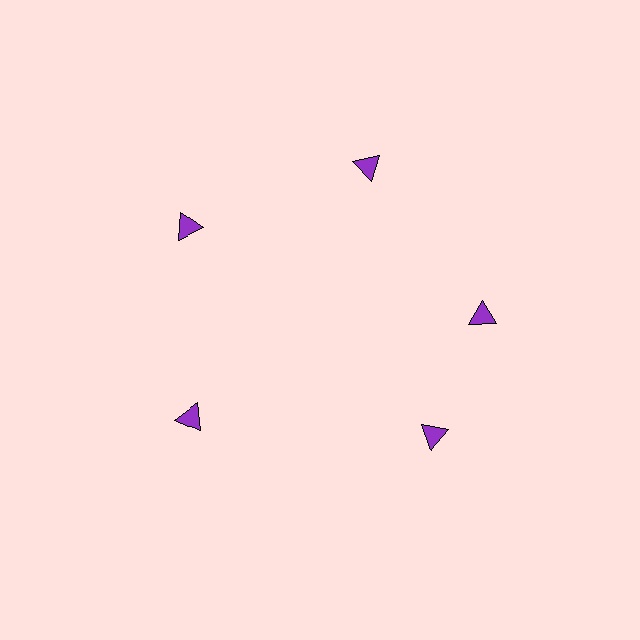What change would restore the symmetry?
The symmetry would be restored by rotating it back into even spacing with its neighbors so that all 5 triangles sit at equal angles and equal distance from the center.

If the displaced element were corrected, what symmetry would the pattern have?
It would have 5-fold rotational symmetry — the pattern would map onto itself every 72 degrees.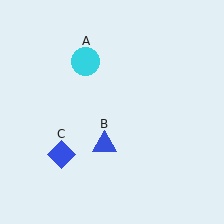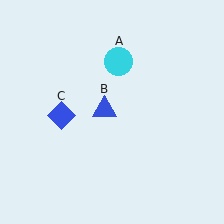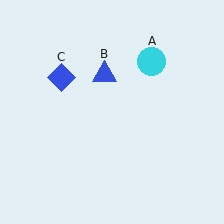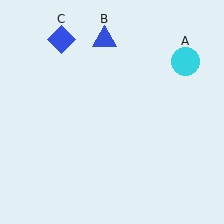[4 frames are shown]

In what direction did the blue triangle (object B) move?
The blue triangle (object B) moved up.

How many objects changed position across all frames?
3 objects changed position: cyan circle (object A), blue triangle (object B), blue diamond (object C).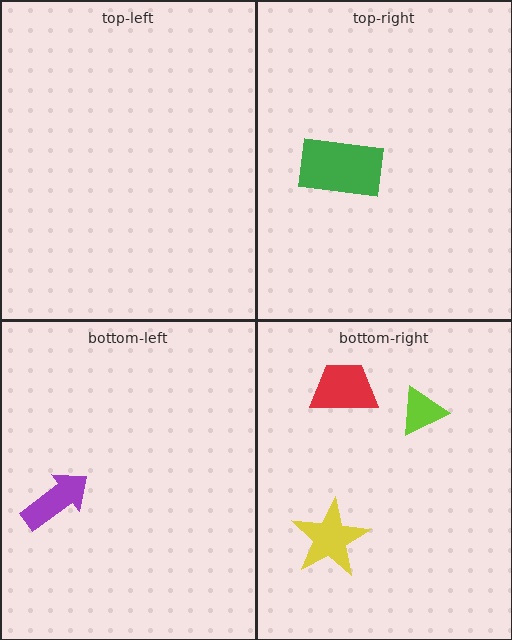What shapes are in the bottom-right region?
The red trapezoid, the yellow star, the lime triangle.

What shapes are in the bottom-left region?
The purple arrow.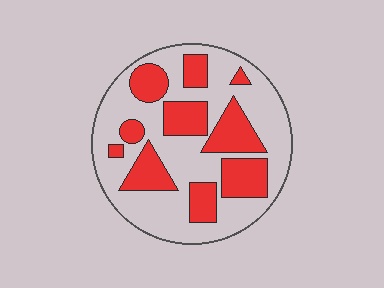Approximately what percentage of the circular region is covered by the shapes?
Approximately 35%.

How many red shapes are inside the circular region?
10.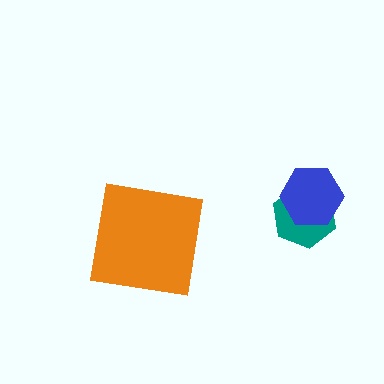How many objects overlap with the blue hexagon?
1 object overlaps with the blue hexagon.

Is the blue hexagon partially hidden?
No, no other shape covers it.